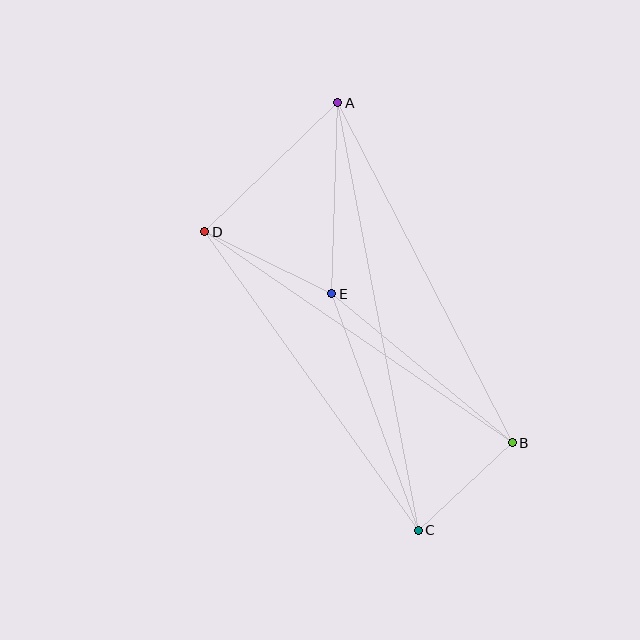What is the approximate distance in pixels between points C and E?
The distance between C and E is approximately 252 pixels.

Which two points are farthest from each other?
Points A and C are farthest from each other.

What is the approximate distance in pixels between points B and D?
The distance between B and D is approximately 373 pixels.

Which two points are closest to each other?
Points B and C are closest to each other.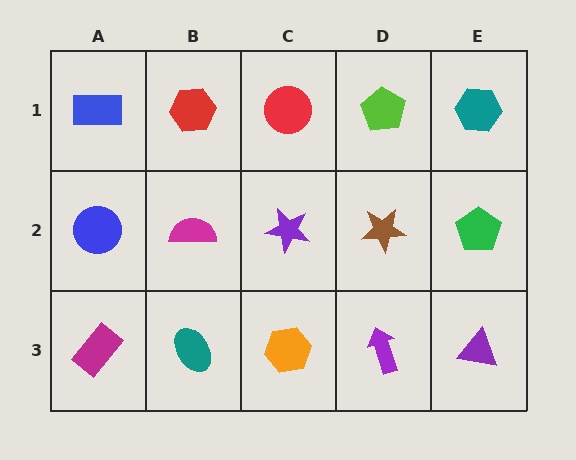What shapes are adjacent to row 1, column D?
A brown star (row 2, column D), a red circle (row 1, column C), a teal hexagon (row 1, column E).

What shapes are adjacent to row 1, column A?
A blue circle (row 2, column A), a red hexagon (row 1, column B).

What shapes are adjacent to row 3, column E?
A green pentagon (row 2, column E), a purple arrow (row 3, column D).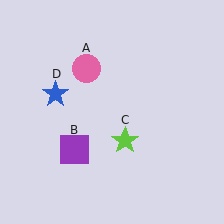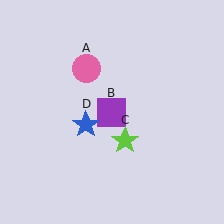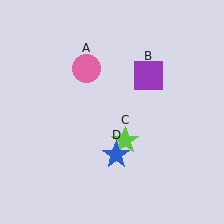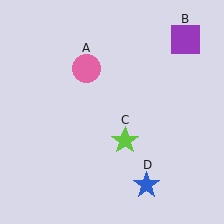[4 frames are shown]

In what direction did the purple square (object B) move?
The purple square (object B) moved up and to the right.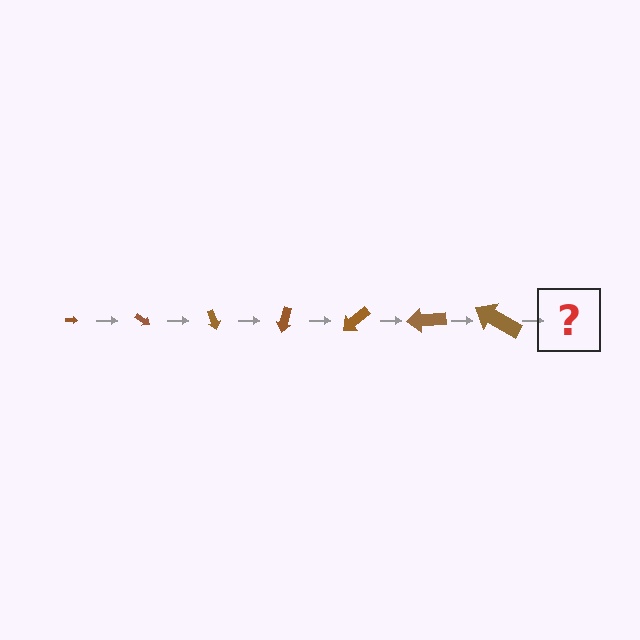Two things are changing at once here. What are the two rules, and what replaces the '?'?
The two rules are that the arrow grows larger each step and it rotates 35 degrees each step. The '?' should be an arrow, larger than the previous one and rotated 245 degrees from the start.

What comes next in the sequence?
The next element should be an arrow, larger than the previous one and rotated 245 degrees from the start.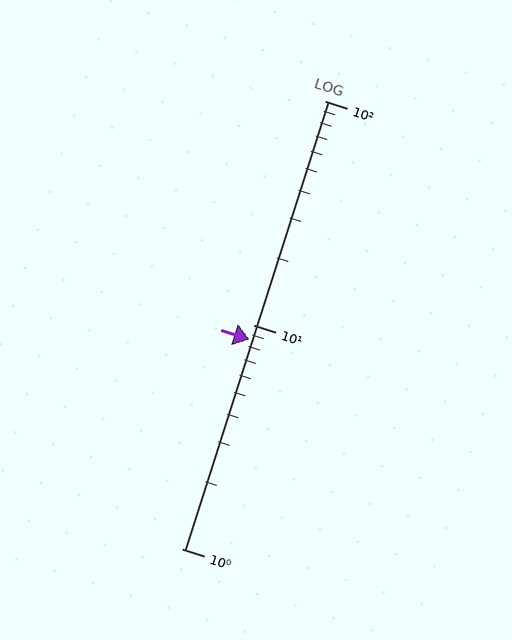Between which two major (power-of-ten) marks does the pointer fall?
The pointer is between 1 and 10.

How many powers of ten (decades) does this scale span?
The scale spans 2 decades, from 1 to 100.